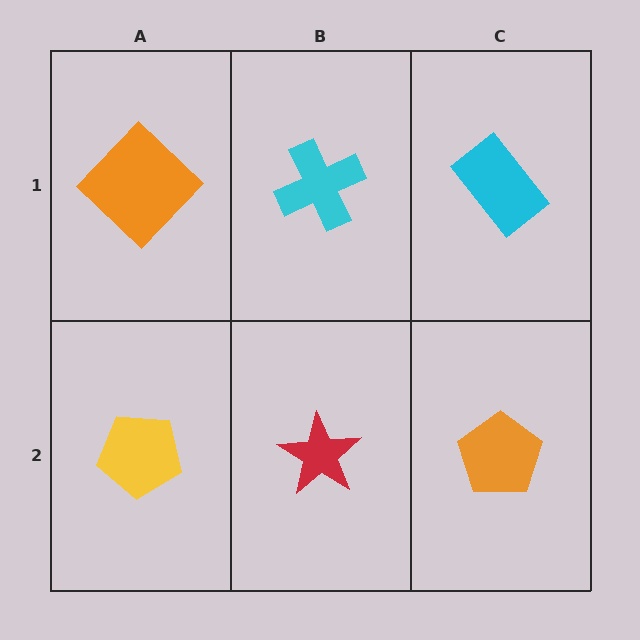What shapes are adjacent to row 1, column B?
A red star (row 2, column B), an orange diamond (row 1, column A), a cyan rectangle (row 1, column C).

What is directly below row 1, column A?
A yellow pentagon.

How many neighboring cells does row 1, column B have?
3.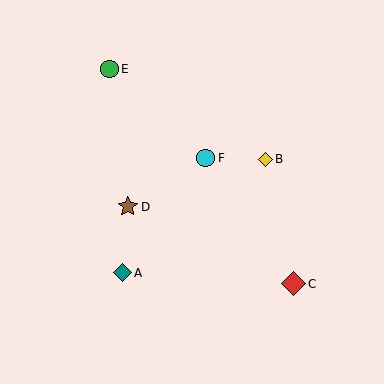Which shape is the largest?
The red diamond (labeled C) is the largest.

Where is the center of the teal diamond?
The center of the teal diamond is at (122, 273).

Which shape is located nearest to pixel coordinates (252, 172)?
The yellow diamond (labeled B) at (265, 159) is nearest to that location.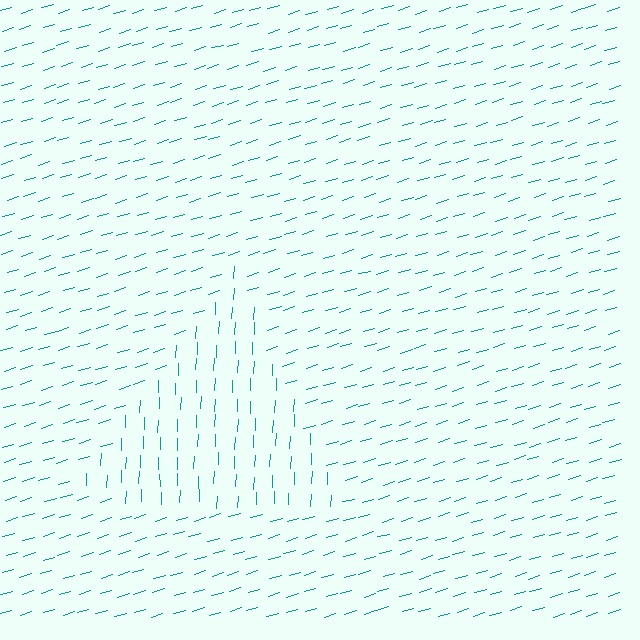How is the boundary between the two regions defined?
The boundary is defined purely by a change in line orientation (approximately 70 degrees difference). All lines are the same color and thickness.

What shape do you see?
I see a triangle.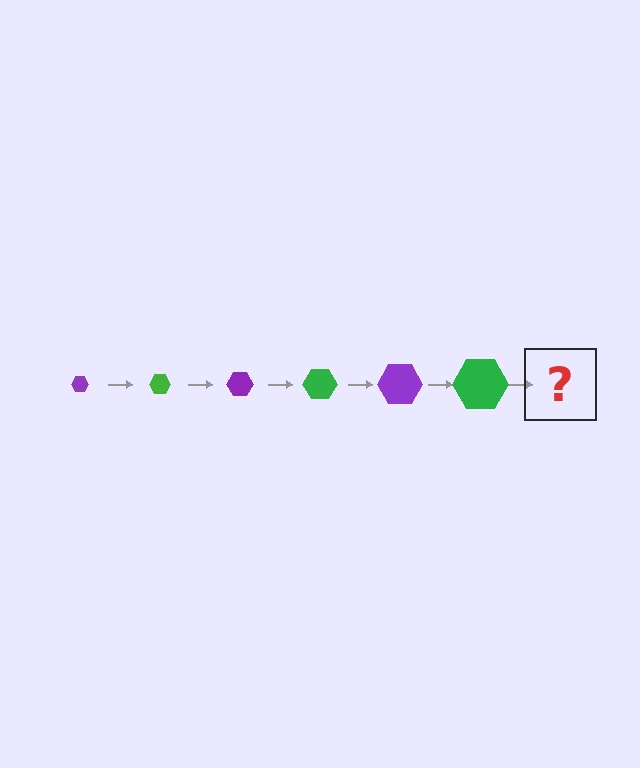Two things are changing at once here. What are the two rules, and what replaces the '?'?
The two rules are that the hexagon grows larger each step and the color cycles through purple and green. The '?' should be a purple hexagon, larger than the previous one.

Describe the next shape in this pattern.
It should be a purple hexagon, larger than the previous one.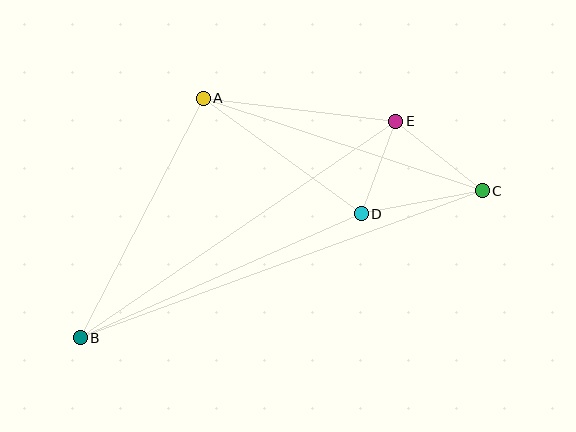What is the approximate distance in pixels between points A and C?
The distance between A and C is approximately 294 pixels.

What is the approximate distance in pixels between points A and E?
The distance between A and E is approximately 194 pixels.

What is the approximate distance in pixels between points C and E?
The distance between C and E is approximately 111 pixels.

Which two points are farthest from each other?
Points B and C are farthest from each other.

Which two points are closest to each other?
Points D and E are closest to each other.